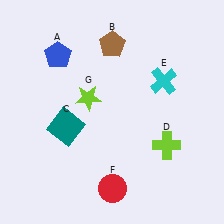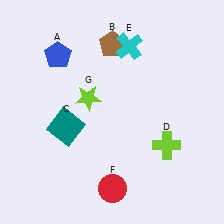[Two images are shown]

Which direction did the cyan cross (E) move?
The cyan cross (E) moved up.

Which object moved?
The cyan cross (E) moved up.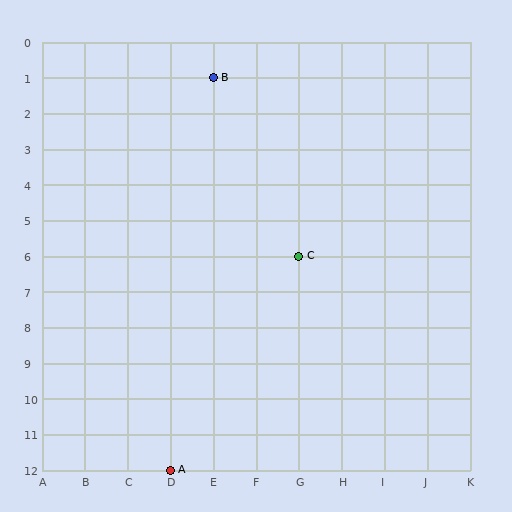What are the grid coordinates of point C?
Point C is at grid coordinates (G, 6).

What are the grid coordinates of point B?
Point B is at grid coordinates (E, 1).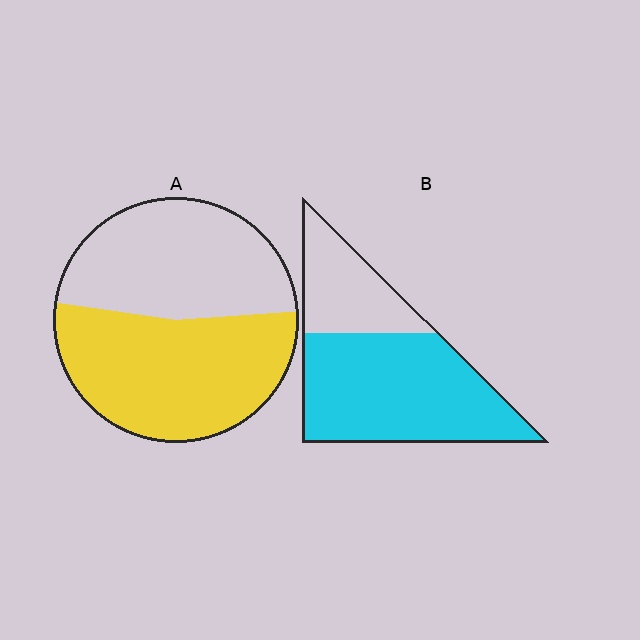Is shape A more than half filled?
Roughly half.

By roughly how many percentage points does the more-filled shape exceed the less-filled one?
By roughly 15 percentage points (B over A).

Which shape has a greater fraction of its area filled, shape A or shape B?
Shape B.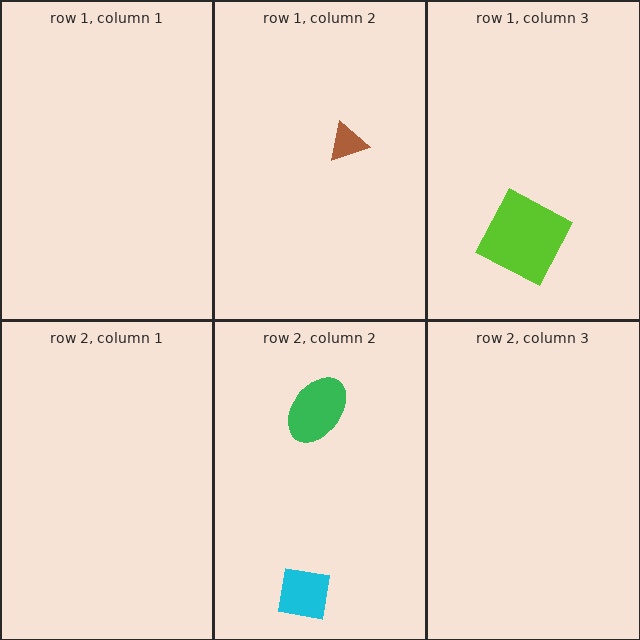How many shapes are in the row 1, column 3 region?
1.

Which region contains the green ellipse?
The row 2, column 2 region.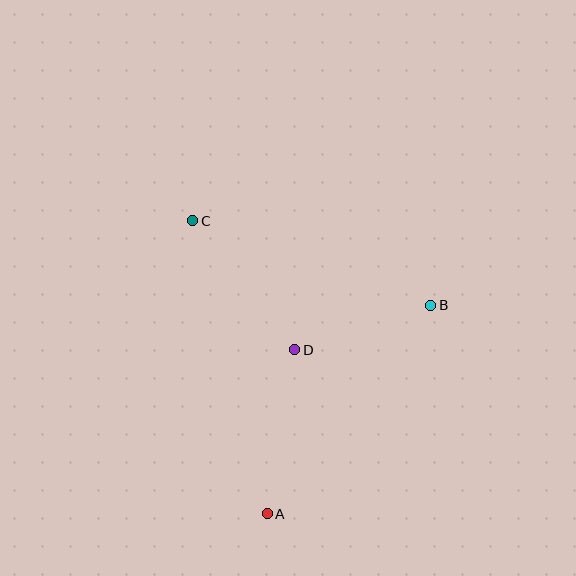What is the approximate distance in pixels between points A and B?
The distance between A and B is approximately 265 pixels.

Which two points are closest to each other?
Points B and D are closest to each other.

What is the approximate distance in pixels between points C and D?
The distance between C and D is approximately 164 pixels.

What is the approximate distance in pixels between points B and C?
The distance between B and C is approximately 253 pixels.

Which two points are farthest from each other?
Points A and C are farthest from each other.